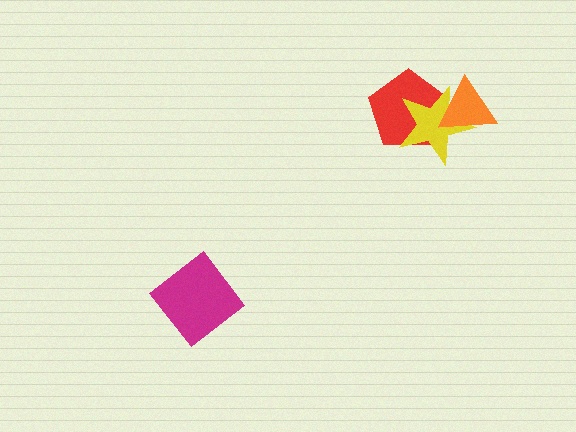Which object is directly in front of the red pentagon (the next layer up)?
The yellow star is directly in front of the red pentagon.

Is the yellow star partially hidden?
Yes, it is partially covered by another shape.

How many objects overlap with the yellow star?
2 objects overlap with the yellow star.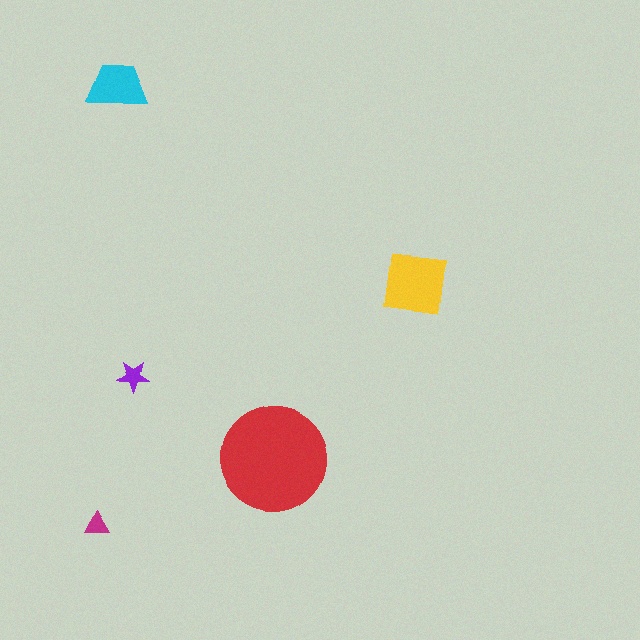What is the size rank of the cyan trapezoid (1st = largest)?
3rd.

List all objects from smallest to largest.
The magenta triangle, the purple star, the cyan trapezoid, the yellow square, the red circle.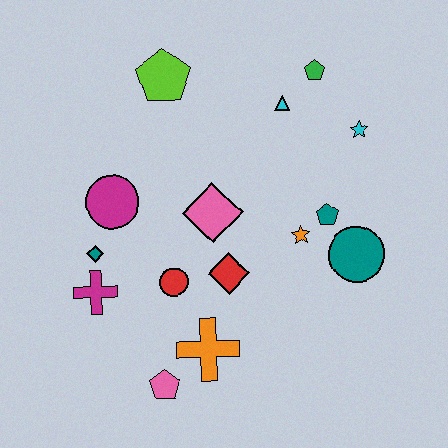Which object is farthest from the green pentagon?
The pink pentagon is farthest from the green pentagon.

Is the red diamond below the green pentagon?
Yes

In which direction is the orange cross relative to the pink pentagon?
The orange cross is to the right of the pink pentagon.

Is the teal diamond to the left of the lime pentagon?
Yes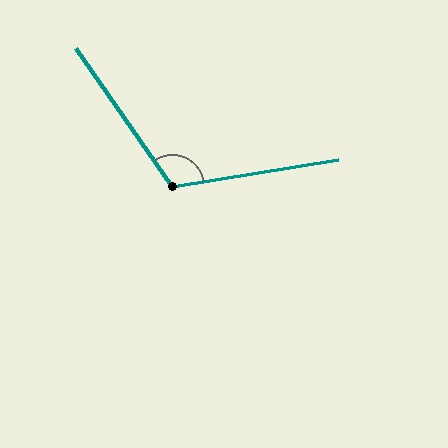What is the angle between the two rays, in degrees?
Approximately 116 degrees.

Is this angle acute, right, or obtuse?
It is obtuse.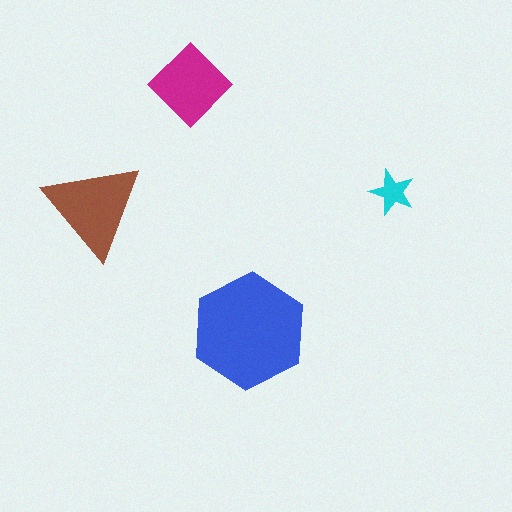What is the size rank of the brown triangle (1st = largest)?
2nd.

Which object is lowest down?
The blue hexagon is bottommost.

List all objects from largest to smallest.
The blue hexagon, the brown triangle, the magenta diamond, the cyan star.